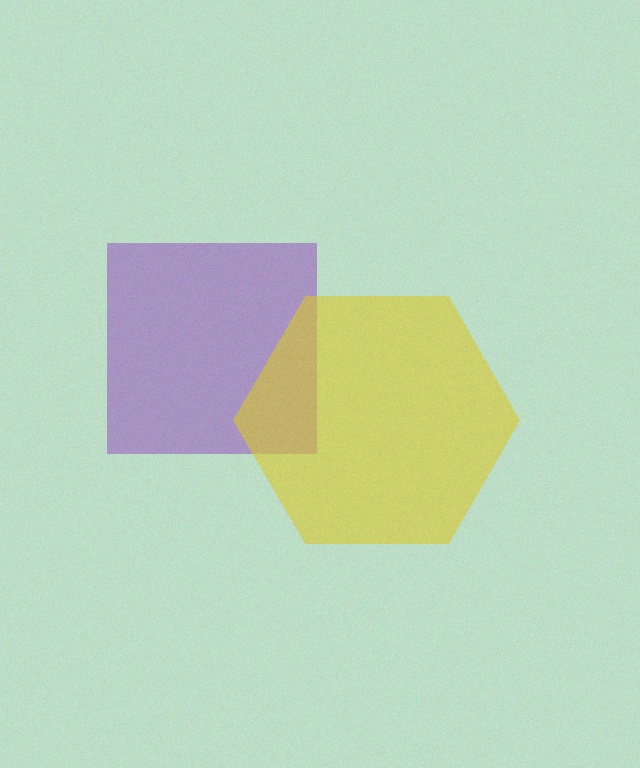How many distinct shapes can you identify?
There are 2 distinct shapes: a purple square, a yellow hexagon.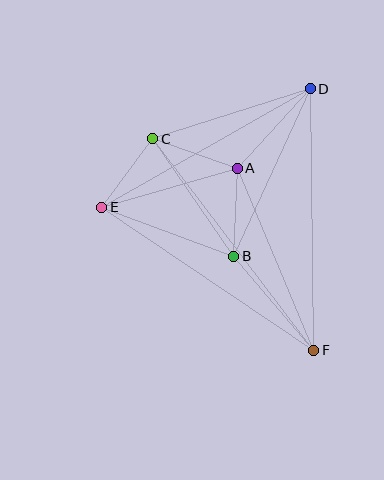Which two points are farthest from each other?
Points C and F are farthest from each other.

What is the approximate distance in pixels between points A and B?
The distance between A and B is approximately 88 pixels.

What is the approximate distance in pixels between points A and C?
The distance between A and C is approximately 90 pixels.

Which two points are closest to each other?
Points C and E are closest to each other.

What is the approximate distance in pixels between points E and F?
The distance between E and F is approximately 256 pixels.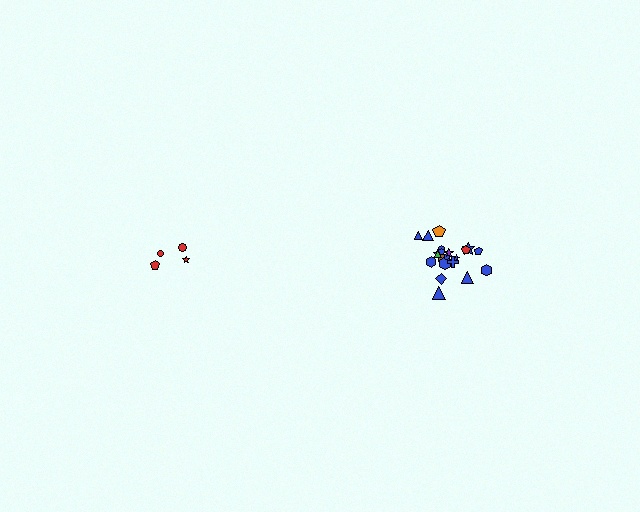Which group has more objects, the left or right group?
The right group.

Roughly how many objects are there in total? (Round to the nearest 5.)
Roughly 25 objects in total.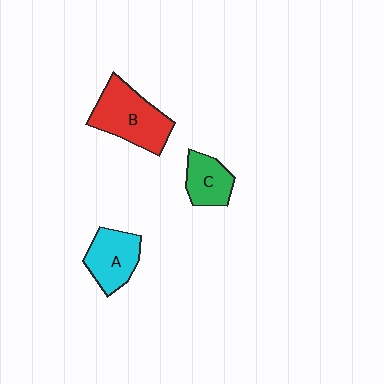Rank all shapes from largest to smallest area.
From largest to smallest: B (red), A (cyan), C (green).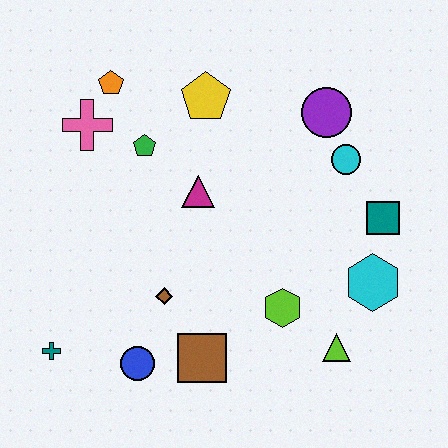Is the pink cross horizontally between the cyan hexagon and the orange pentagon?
No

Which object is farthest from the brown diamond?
The purple circle is farthest from the brown diamond.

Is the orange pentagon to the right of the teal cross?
Yes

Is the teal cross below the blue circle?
No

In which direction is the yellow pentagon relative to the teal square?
The yellow pentagon is to the left of the teal square.